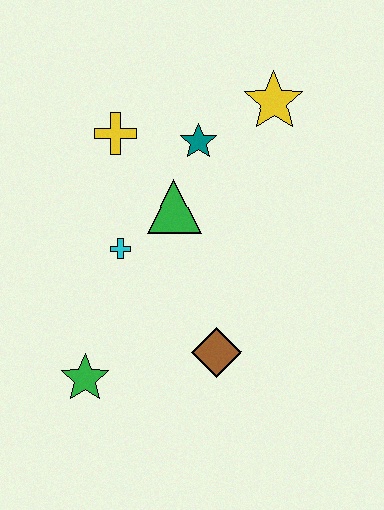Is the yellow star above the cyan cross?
Yes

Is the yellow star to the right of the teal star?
Yes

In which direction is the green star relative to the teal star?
The green star is below the teal star.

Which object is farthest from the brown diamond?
The yellow star is farthest from the brown diamond.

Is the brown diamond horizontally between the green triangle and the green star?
No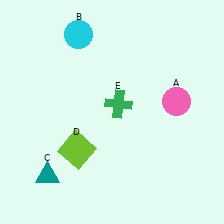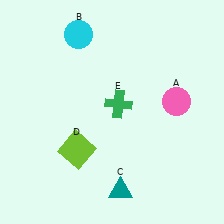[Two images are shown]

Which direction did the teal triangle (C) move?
The teal triangle (C) moved right.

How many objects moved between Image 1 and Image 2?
1 object moved between the two images.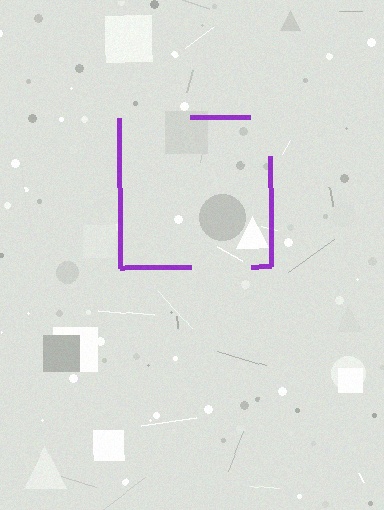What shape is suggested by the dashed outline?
The dashed outline suggests a square.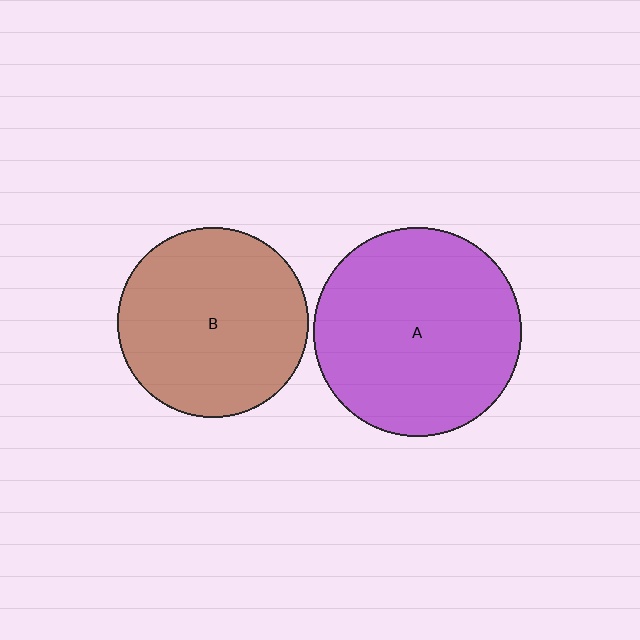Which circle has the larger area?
Circle A (purple).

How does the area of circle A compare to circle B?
Approximately 1.2 times.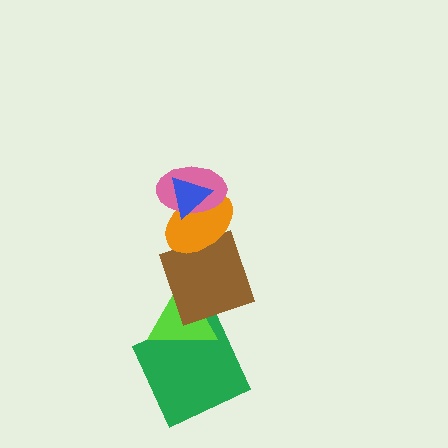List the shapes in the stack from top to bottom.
From top to bottom: the blue triangle, the pink ellipse, the orange ellipse, the brown square, the lime triangle, the green square.